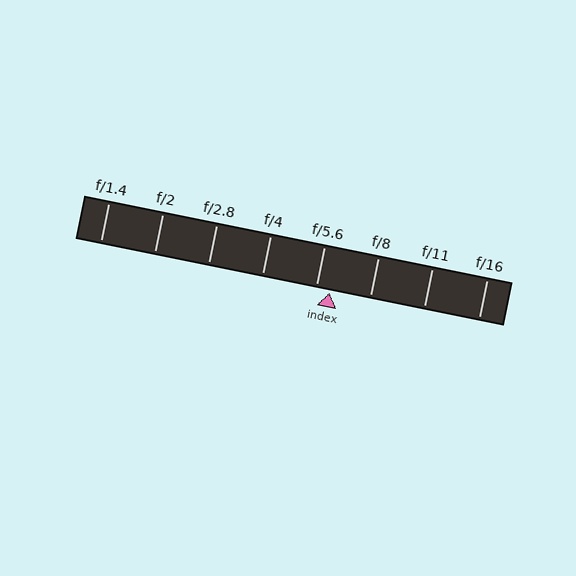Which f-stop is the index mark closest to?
The index mark is closest to f/5.6.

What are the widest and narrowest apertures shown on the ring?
The widest aperture shown is f/1.4 and the narrowest is f/16.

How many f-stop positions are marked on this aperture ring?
There are 8 f-stop positions marked.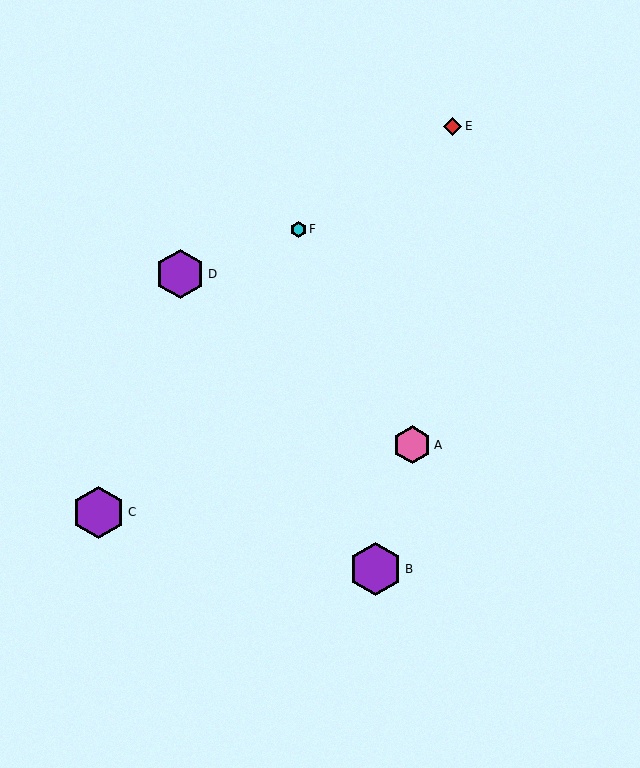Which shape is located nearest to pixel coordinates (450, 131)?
The red diamond (labeled E) at (453, 126) is nearest to that location.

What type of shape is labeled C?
Shape C is a purple hexagon.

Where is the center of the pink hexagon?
The center of the pink hexagon is at (412, 445).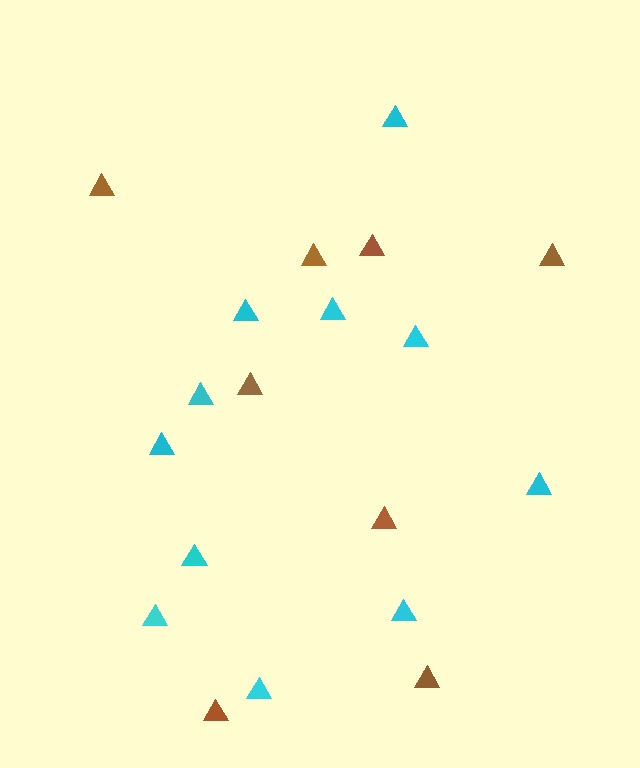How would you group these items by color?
There are 2 groups: one group of cyan triangles (11) and one group of brown triangles (8).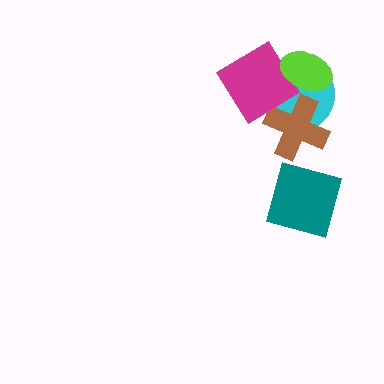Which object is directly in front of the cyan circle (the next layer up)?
The brown cross is directly in front of the cyan circle.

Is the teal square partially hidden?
No, no other shape covers it.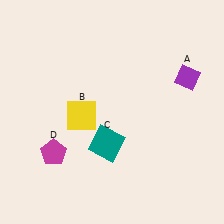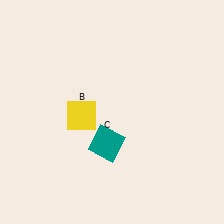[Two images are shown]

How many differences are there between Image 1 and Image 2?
There are 2 differences between the two images.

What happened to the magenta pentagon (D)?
The magenta pentagon (D) was removed in Image 2. It was in the bottom-left area of Image 1.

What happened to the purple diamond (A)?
The purple diamond (A) was removed in Image 2. It was in the top-right area of Image 1.